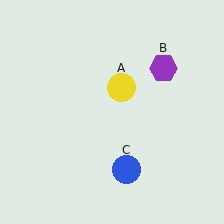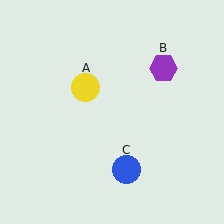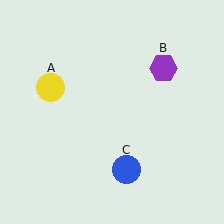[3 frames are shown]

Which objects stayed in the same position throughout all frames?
Purple hexagon (object B) and blue circle (object C) remained stationary.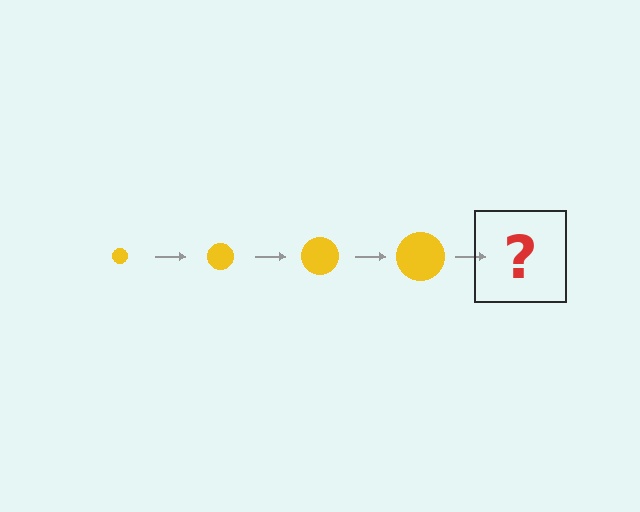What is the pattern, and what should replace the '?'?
The pattern is that the circle gets progressively larger each step. The '?' should be a yellow circle, larger than the previous one.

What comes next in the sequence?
The next element should be a yellow circle, larger than the previous one.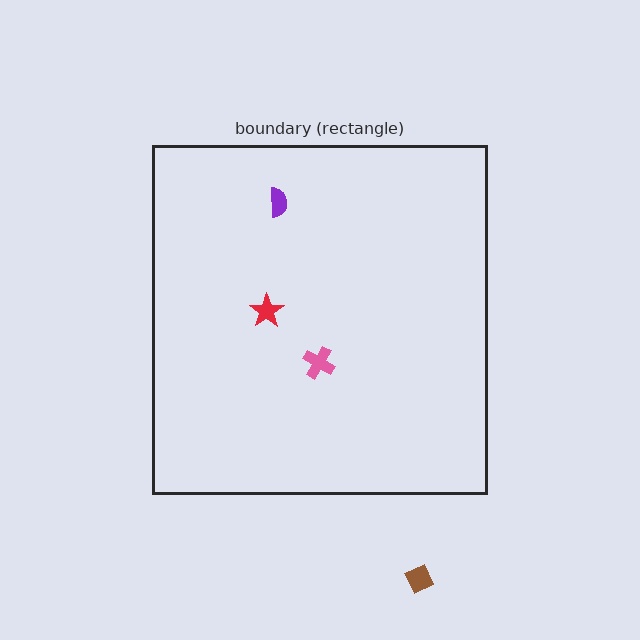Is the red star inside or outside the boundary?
Inside.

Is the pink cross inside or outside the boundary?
Inside.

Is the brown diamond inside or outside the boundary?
Outside.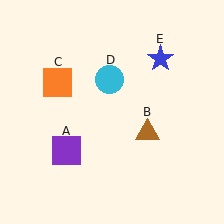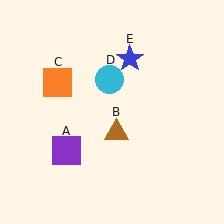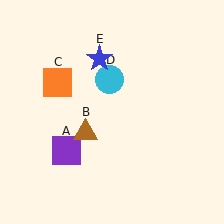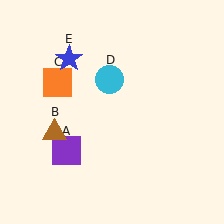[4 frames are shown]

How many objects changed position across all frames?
2 objects changed position: brown triangle (object B), blue star (object E).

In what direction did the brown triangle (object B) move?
The brown triangle (object B) moved left.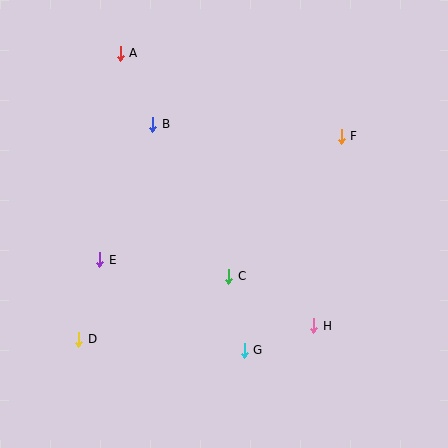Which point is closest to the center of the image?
Point C at (229, 276) is closest to the center.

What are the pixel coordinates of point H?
Point H is at (314, 326).